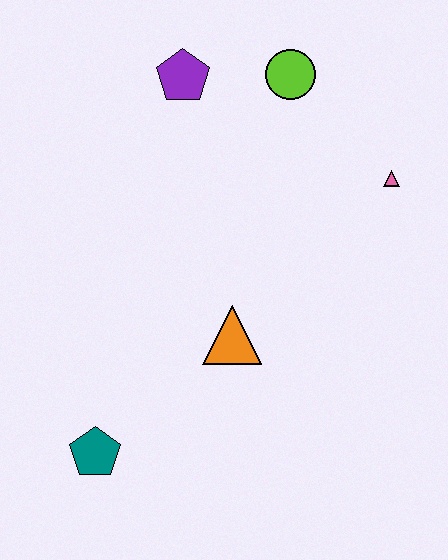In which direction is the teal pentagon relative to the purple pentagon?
The teal pentagon is below the purple pentagon.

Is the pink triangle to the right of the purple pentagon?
Yes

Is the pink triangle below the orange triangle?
No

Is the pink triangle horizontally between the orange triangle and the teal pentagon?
No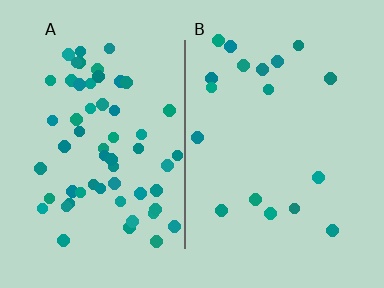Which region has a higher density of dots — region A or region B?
A (the left).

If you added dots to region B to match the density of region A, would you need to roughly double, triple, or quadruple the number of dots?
Approximately triple.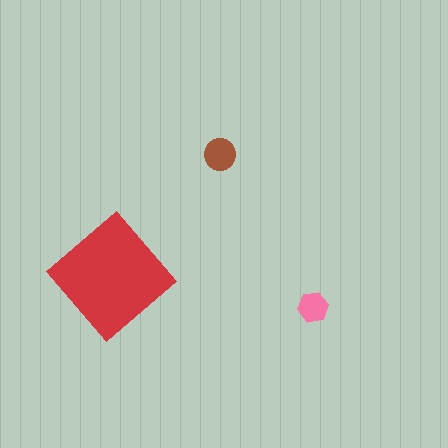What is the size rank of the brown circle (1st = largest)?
2nd.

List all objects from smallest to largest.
The pink hexagon, the brown circle, the red diamond.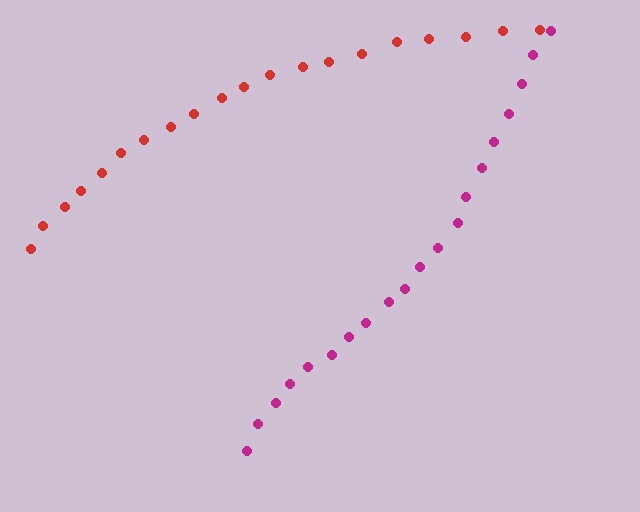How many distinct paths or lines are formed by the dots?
There are 2 distinct paths.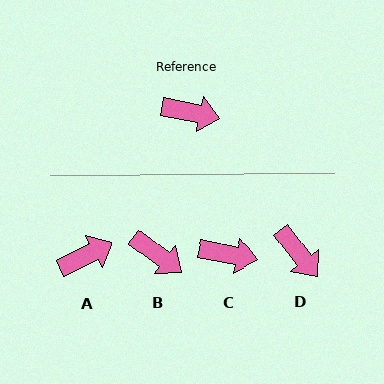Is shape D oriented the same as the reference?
No, it is off by about 41 degrees.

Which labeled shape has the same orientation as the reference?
C.